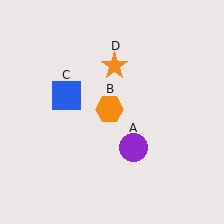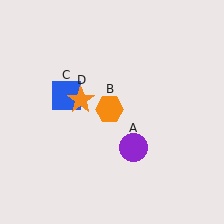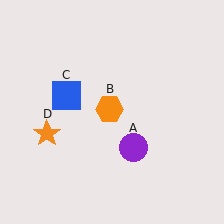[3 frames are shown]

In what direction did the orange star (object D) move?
The orange star (object D) moved down and to the left.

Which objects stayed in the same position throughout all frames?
Purple circle (object A) and orange hexagon (object B) and blue square (object C) remained stationary.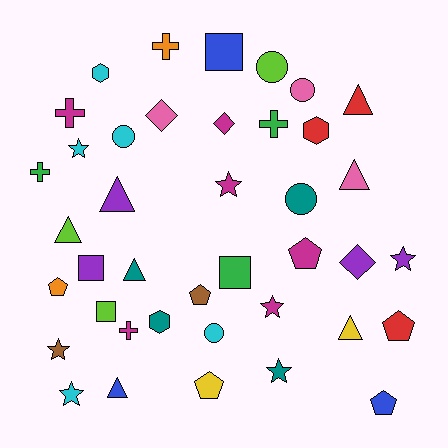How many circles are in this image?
There are 5 circles.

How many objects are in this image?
There are 40 objects.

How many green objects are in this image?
There are 3 green objects.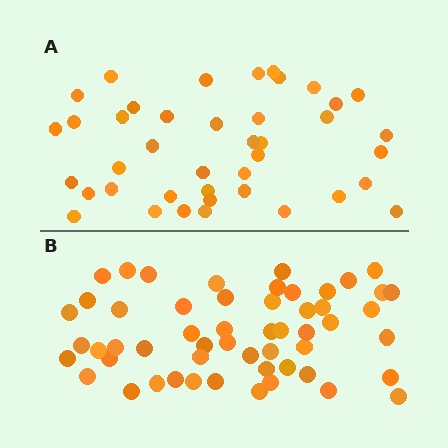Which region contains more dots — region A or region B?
Region B (the bottom region) has more dots.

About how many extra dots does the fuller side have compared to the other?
Region B has approximately 15 more dots than region A.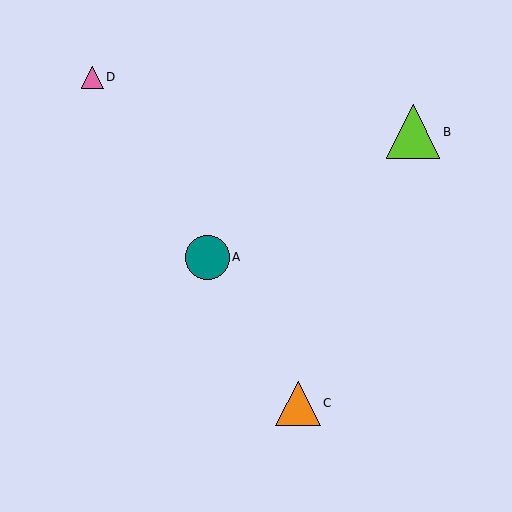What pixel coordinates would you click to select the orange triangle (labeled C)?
Click at (298, 403) to select the orange triangle C.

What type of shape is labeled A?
Shape A is a teal circle.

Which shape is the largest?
The lime triangle (labeled B) is the largest.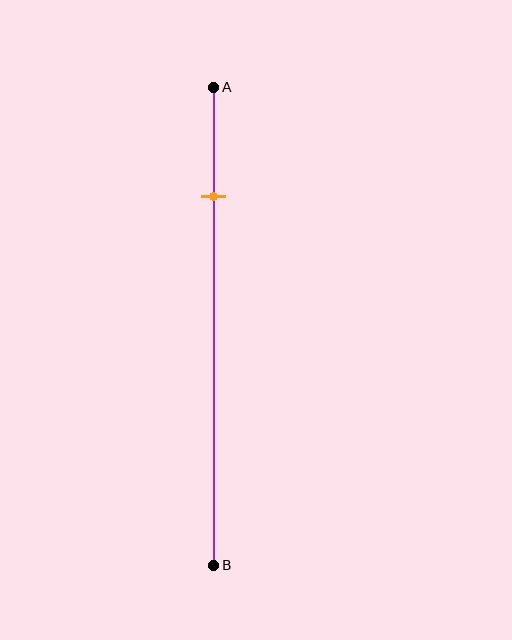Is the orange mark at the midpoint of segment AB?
No, the mark is at about 25% from A, not at the 50% midpoint.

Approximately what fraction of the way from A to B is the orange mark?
The orange mark is approximately 25% of the way from A to B.